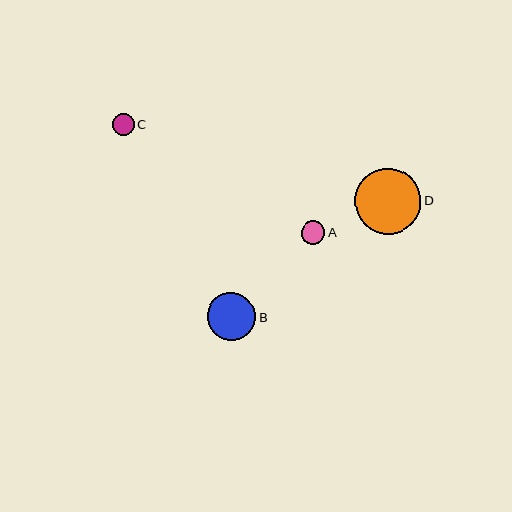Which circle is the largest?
Circle D is the largest with a size of approximately 66 pixels.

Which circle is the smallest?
Circle C is the smallest with a size of approximately 22 pixels.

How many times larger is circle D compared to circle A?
Circle D is approximately 2.8 times the size of circle A.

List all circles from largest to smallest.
From largest to smallest: D, B, A, C.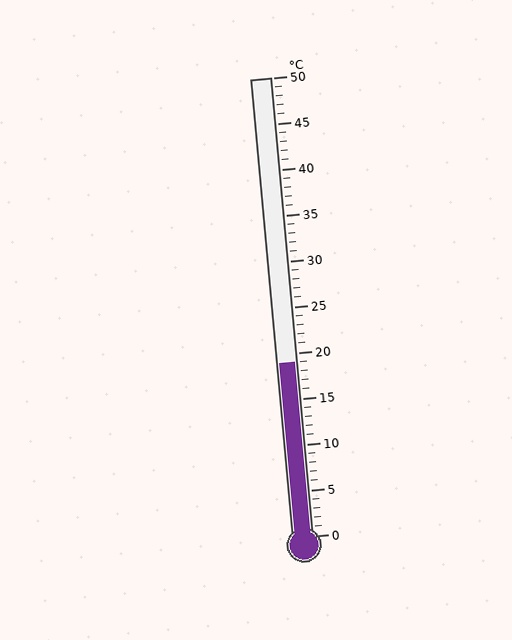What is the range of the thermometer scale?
The thermometer scale ranges from 0°C to 50°C.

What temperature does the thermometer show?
The thermometer shows approximately 19°C.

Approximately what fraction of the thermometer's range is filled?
The thermometer is filled to approximately 40% of its range.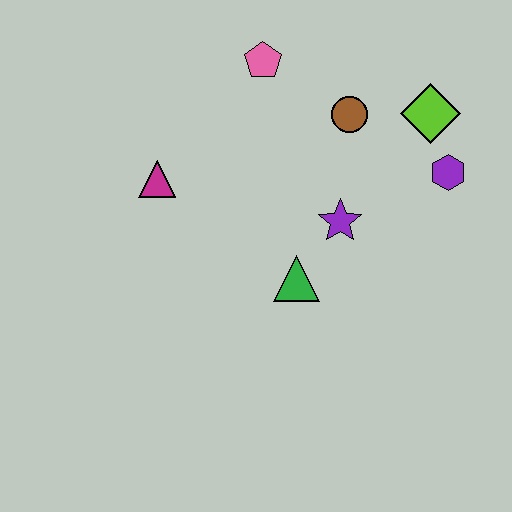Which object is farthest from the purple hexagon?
The magenta triangle is farthest from the purple hexagon.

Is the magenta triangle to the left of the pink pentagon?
Yes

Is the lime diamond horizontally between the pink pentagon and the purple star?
No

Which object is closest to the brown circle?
The lime diamond is closest to the brown circle.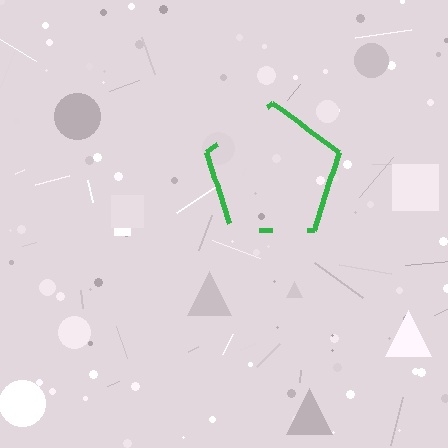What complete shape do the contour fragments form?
The contour fragments form a pentagon.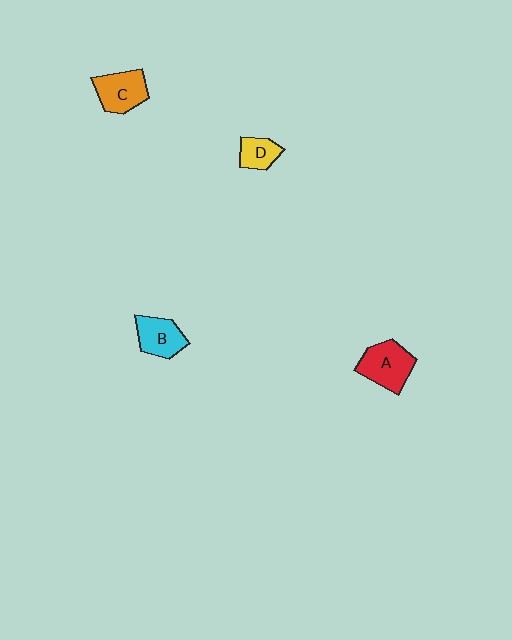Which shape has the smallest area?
Shape D (yellow).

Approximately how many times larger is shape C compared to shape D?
Approximately 1.6 times.